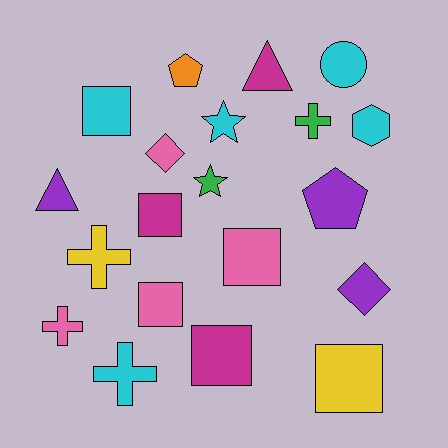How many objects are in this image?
There are 20 objects.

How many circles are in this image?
There is 1 circle.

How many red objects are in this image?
There are no red objects.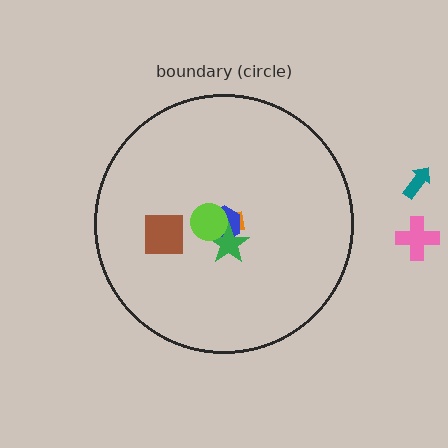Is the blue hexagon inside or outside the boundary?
Inside.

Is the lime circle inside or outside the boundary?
Inside.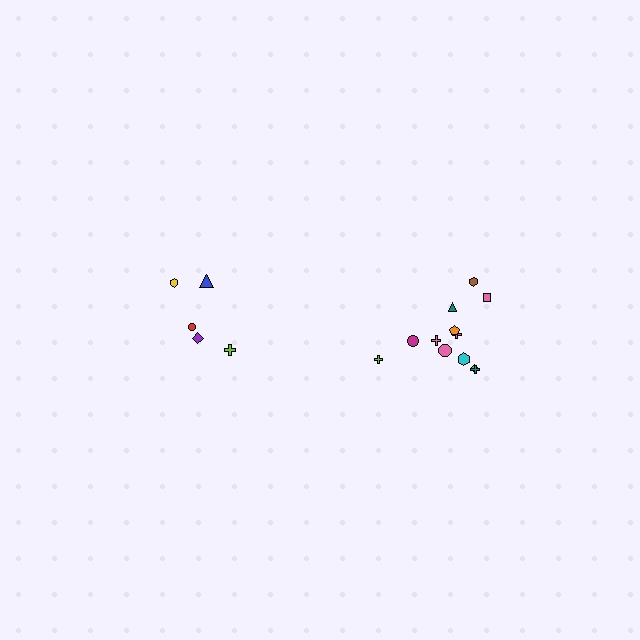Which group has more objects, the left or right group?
The right group.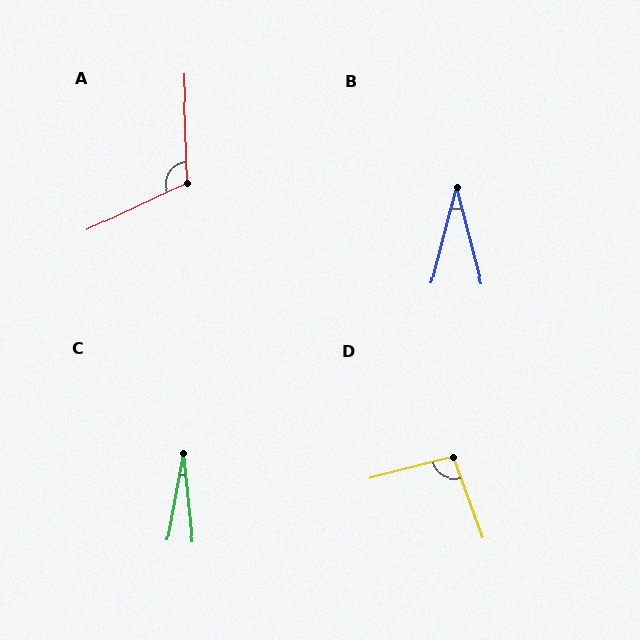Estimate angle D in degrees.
Approximately 95 degrees.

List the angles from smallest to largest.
C (16°), B (29°), D (95°), A (114°).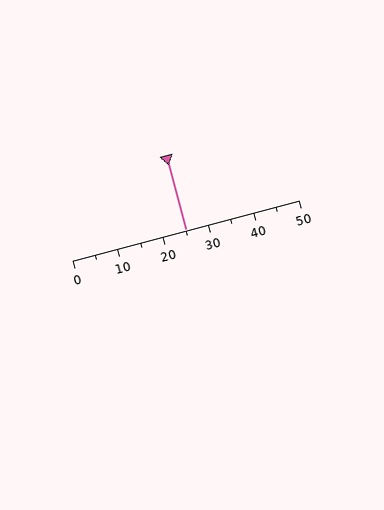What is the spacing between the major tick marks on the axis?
The major ticks are spaced 10 apart.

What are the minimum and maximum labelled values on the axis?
The axis runs from 0 to 50.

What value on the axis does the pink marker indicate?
The marker indicates approximately 25.